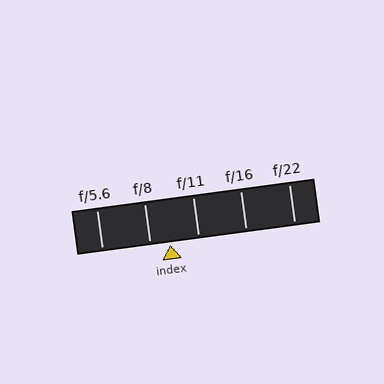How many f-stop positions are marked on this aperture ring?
There are 5 f-stop positions marked.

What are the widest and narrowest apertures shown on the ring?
The widest aperture shown is f/5.6 and the narrowest is f/22.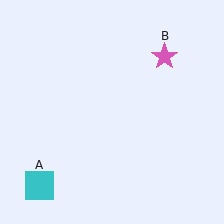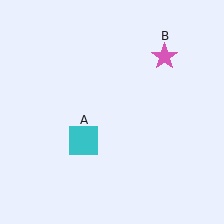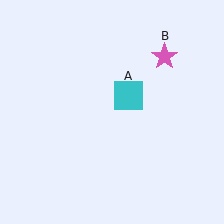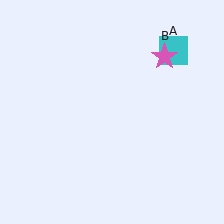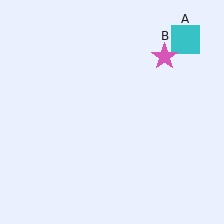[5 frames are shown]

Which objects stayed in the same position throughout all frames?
Pink star (object B) remained stationary.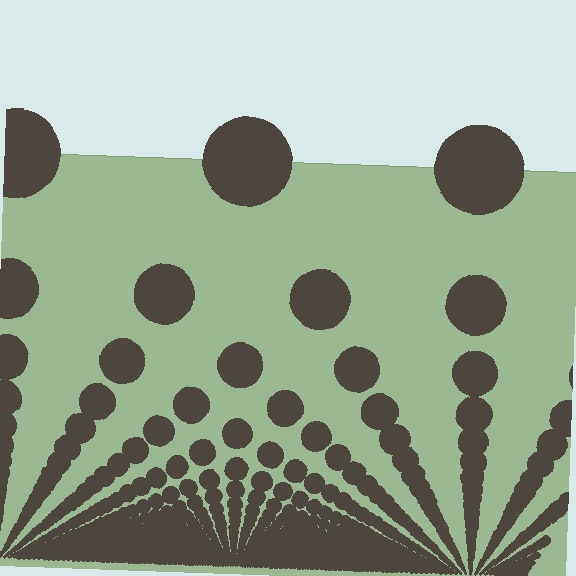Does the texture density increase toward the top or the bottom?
Density increases toward the bottom.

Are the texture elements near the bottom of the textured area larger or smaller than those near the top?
Smaller. The gradient is inverted — elements near the bottom are smaller and denser.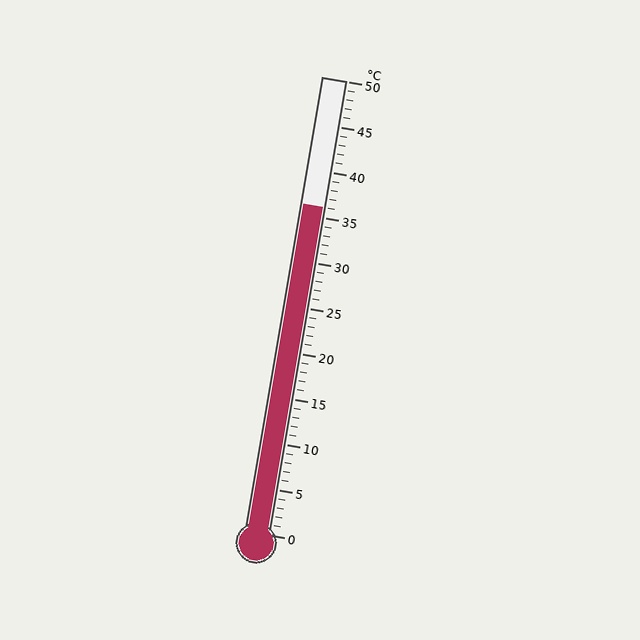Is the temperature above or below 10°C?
The temperature is above 10°C.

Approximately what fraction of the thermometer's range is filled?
The thermometer is filled to approximately 70% of its range.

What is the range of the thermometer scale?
The thermometer scale ranges from 0°C to 50°C.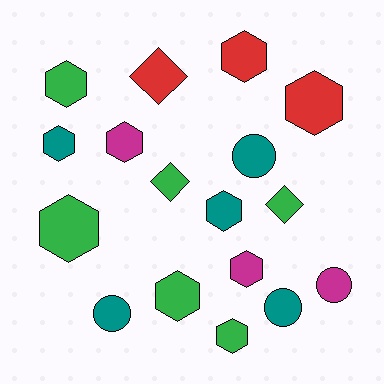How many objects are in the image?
There are 17 objects.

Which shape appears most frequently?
Hexagon, with 10 objects.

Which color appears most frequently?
Green, with 6 objects.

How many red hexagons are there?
There are 2 red hexagons.